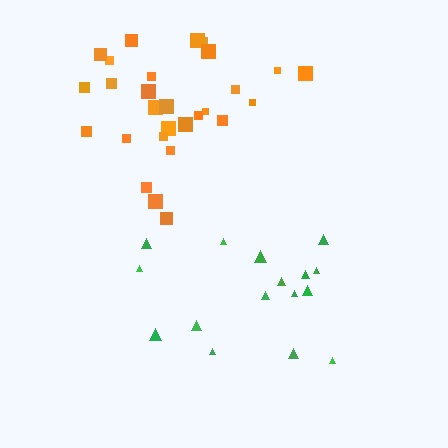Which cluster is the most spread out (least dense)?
Green.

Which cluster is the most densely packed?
Orange.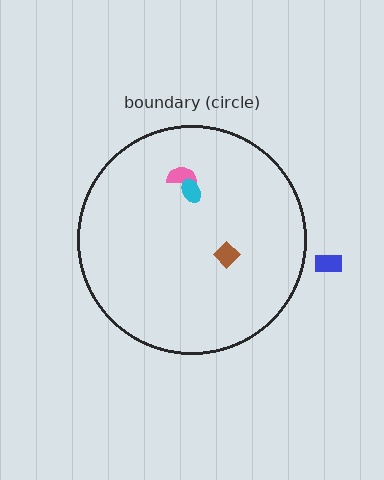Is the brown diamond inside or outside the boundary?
Inside.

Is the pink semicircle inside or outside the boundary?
Inside.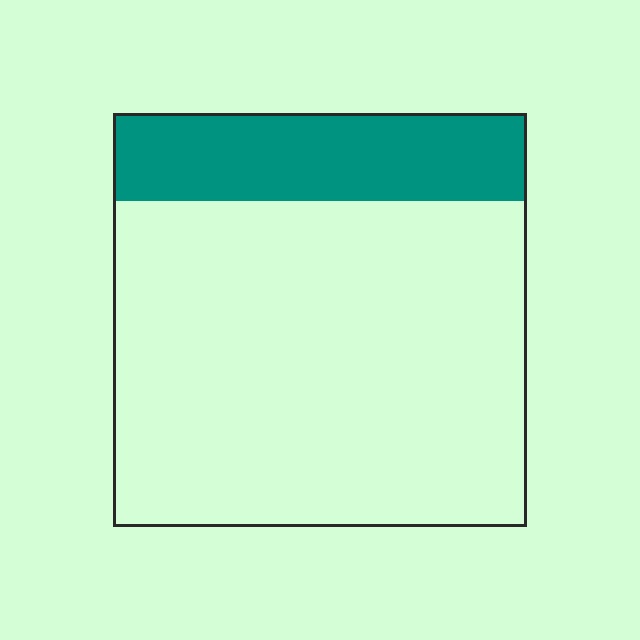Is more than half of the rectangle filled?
No.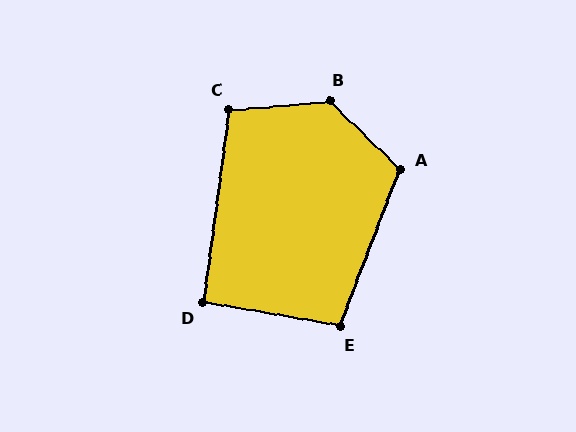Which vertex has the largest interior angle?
B, at approximately 132 degrees.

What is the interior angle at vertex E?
Approximately 102 degrees (obtuse).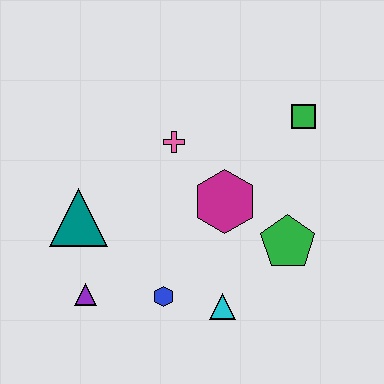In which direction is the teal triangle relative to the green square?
The teal triangle is to the left of the green square.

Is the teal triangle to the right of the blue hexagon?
No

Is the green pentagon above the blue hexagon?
Yes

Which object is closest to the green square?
The magenta hexagon is closest to the green square.